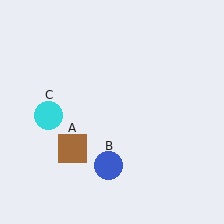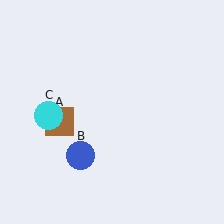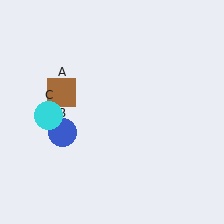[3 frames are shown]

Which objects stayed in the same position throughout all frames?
Cyan circle (object C) remained stationary.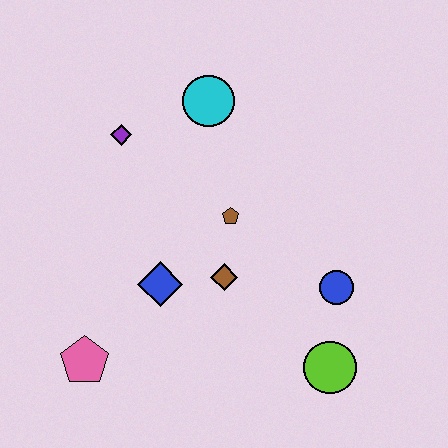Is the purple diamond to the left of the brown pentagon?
Yes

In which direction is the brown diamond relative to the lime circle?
The brown diamond is to the left of the lime circle.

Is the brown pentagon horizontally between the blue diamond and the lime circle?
Yes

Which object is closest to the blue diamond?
The brown diamond is closest to the blue diamond.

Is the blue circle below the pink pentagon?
No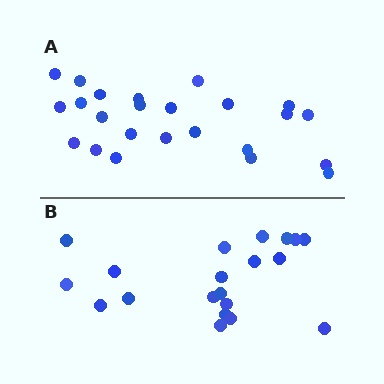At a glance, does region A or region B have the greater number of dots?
Region A (the top region) has more dots.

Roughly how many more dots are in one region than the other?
Region A has about 4 more dots than region B.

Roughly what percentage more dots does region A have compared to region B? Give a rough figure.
About 20% more.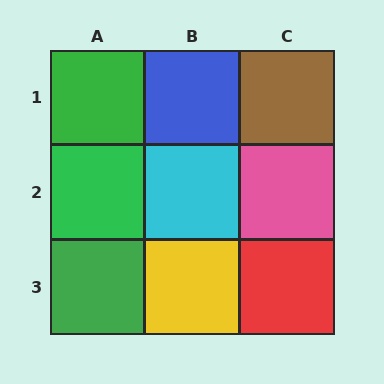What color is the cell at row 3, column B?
Yellow.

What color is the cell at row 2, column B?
Cyan.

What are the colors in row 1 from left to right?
Green, blue, brown.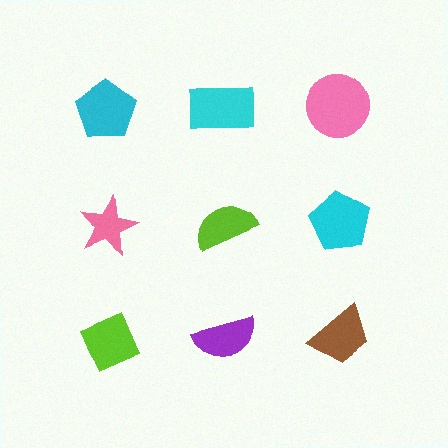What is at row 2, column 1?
A pink star.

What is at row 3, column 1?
A lime diamond.